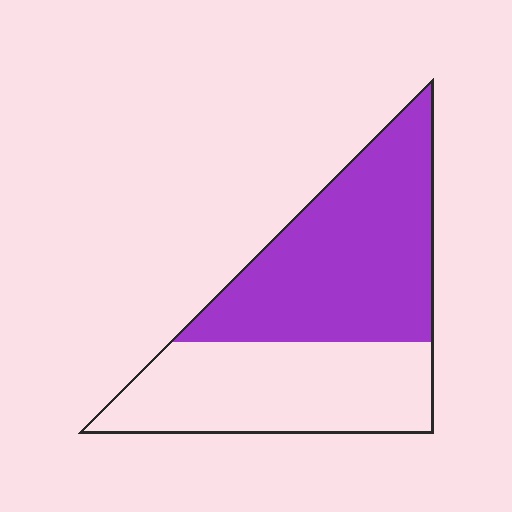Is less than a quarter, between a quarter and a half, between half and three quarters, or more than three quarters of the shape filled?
Between half and three quarters.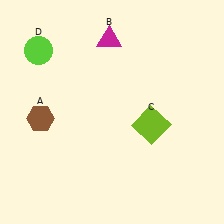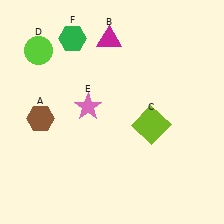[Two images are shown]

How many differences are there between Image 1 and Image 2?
There are 2 differences between the two images.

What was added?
A pink star (E), a green hexagon (F) were added in Image 2.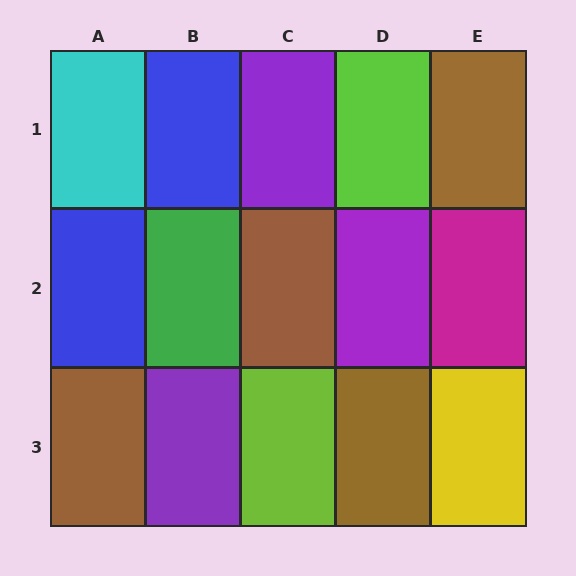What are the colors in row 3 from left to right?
Brown, purple, lime, brown, yellow.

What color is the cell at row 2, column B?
Green.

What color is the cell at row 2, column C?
Brown.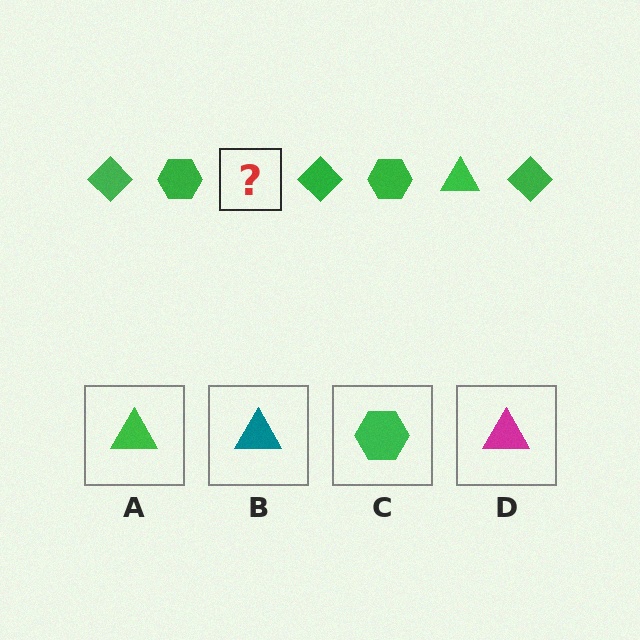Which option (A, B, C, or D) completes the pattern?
A.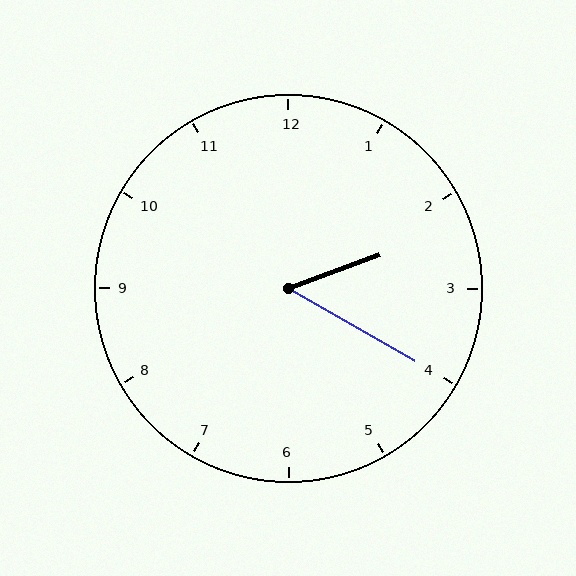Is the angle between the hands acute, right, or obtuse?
It is acute.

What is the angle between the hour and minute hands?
Approximately 50 degrees.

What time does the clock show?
2:20.